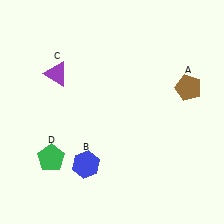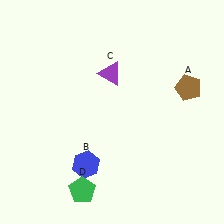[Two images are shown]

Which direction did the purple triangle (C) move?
The purple triangle (C) moved right.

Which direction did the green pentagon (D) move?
The green pentagon (D) moved down.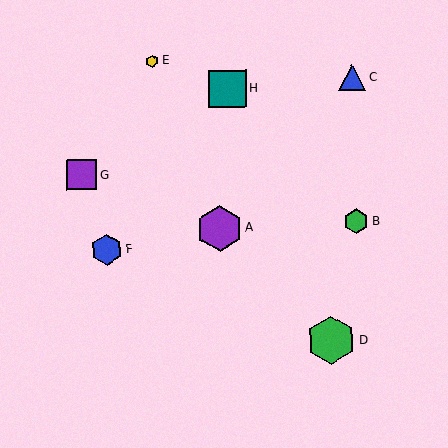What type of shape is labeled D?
Shape D is a green hexagon.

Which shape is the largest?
The green hexagon (labeled D) is the largest.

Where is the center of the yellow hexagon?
The center of the yellow hexagon is at (153, 61).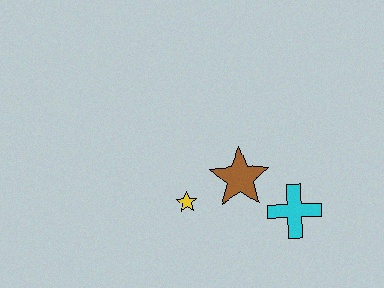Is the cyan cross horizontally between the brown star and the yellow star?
No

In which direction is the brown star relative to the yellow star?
The brown star is to the right of the yellow star.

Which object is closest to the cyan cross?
The brown star is closest to the cyan cross.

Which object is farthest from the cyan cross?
The yellow star is farthest from the cyan cross.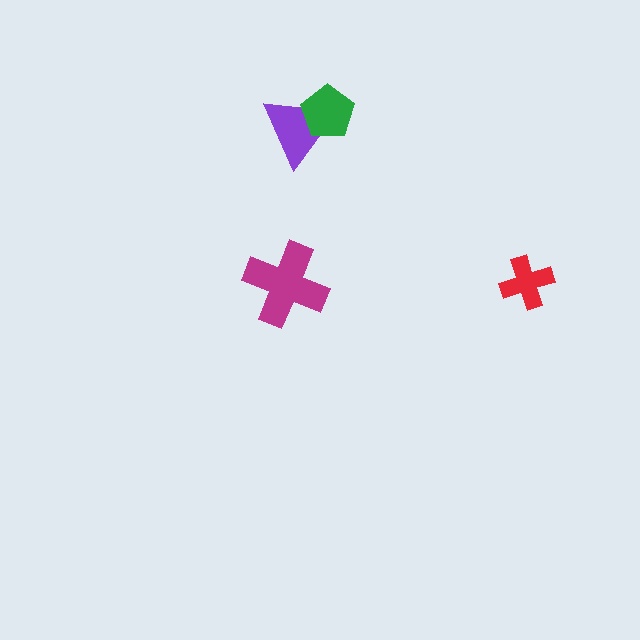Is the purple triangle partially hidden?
Yes, it is partially covered by another shape.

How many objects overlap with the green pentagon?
1 object overlaps with the green pentagon.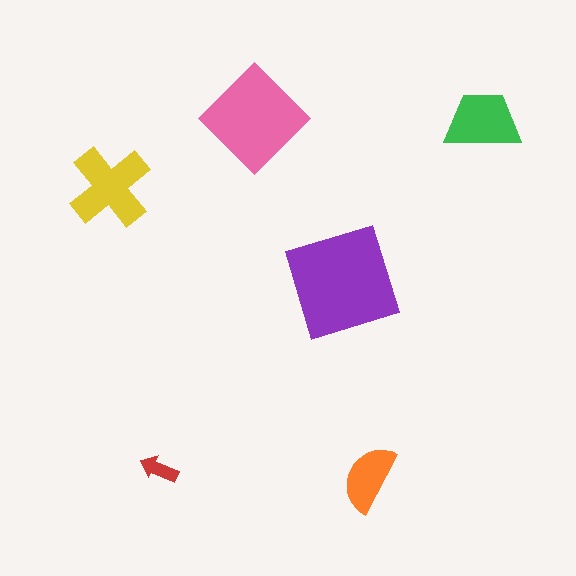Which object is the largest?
The purple square.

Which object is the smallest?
The red arrow.